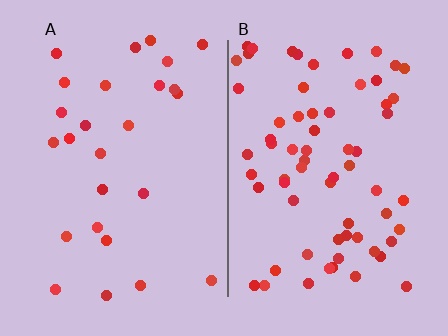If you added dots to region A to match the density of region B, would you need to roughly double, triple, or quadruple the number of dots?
Approximately triple.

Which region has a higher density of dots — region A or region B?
B (the right).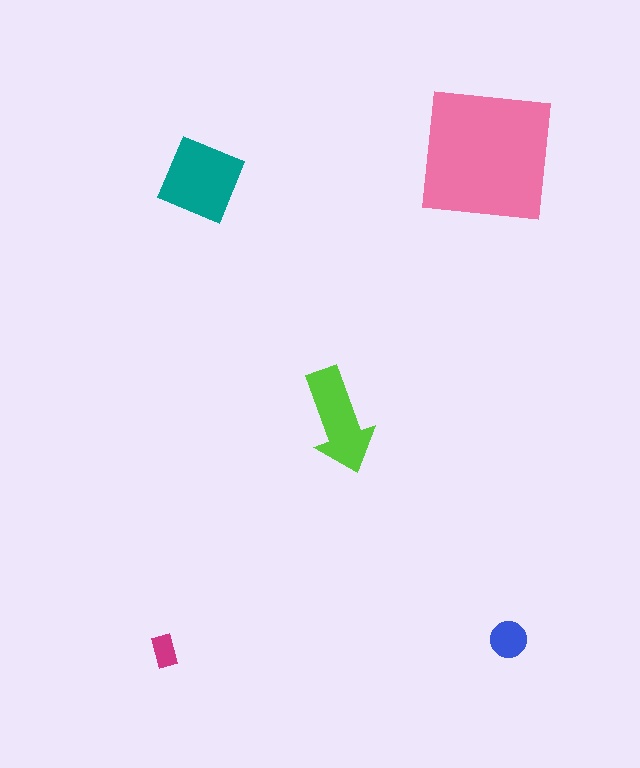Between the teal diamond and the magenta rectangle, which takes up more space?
The teal diamond.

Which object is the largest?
The pink square.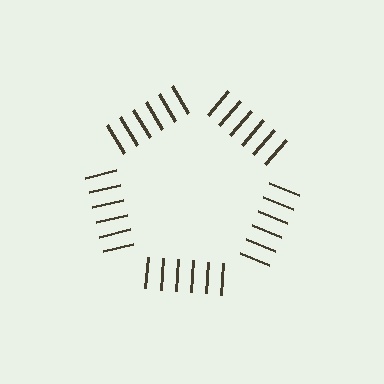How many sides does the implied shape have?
5 sides — the line-ends trace a pentagon.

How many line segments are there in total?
30 — 6 along each of the 5 edges.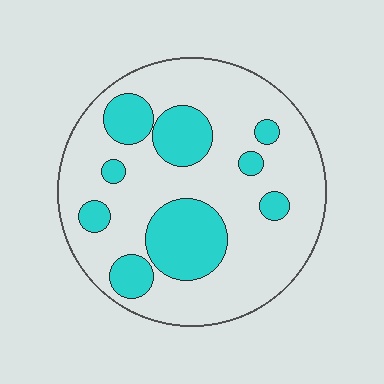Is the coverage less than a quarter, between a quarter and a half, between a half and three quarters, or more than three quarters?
Between a quarter and a half.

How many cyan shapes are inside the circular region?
9.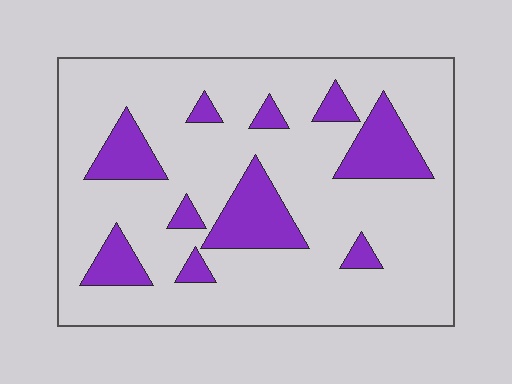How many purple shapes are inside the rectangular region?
10.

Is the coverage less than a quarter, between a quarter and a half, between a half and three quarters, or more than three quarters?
Less than a quarter.